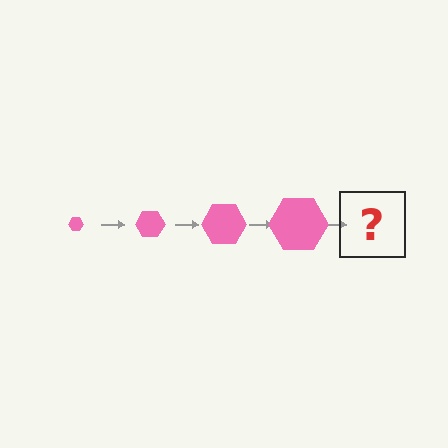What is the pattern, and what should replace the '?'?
The pattern is that the hexagon gets progressively larger each step. The '?' should be a pink hexagon, larger than the previous one.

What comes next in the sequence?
The next element should be a pink hexagon, larger than the previous one.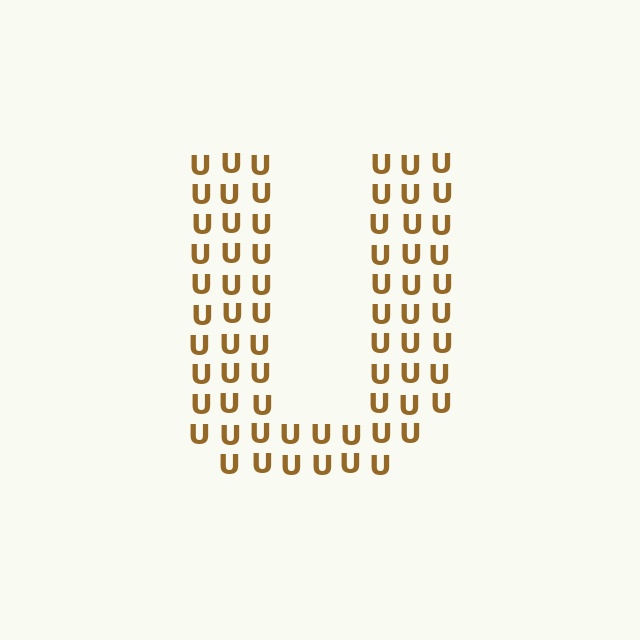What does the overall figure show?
The overall figure shows the letter U.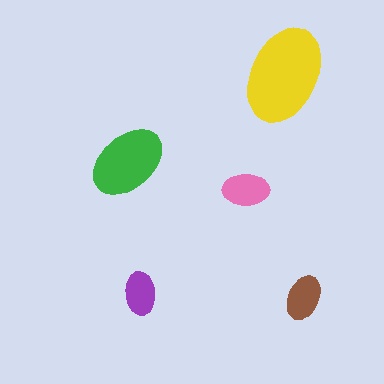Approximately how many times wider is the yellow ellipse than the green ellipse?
About 1.5 times wider.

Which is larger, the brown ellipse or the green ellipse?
The green one.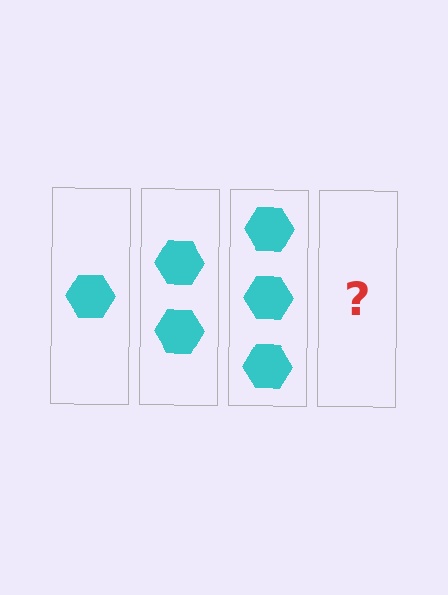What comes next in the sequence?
The next element should be 4 hexagons.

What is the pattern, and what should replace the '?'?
The pattern is that each step adds one more hexagon. The '?' should be 4 hexagons.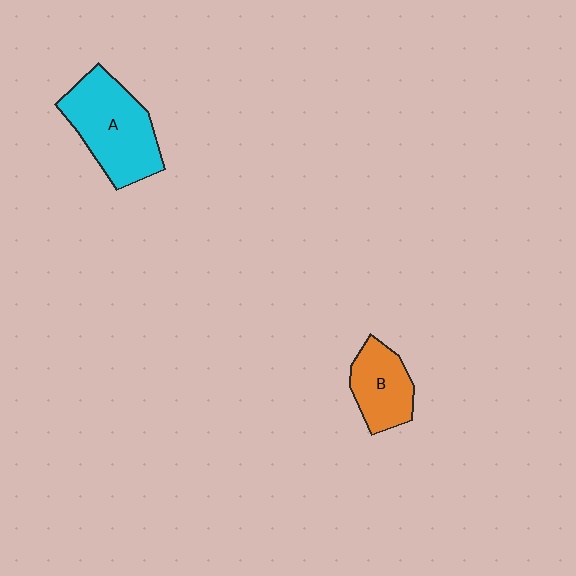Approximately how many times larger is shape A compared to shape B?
Approximately 1.7 times.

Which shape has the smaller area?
Shape B (orange).